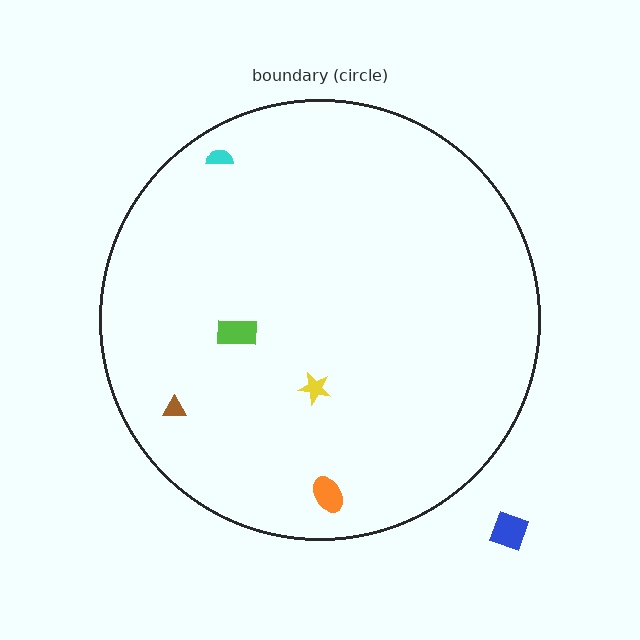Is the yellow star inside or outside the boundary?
Inside.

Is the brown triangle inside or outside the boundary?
Inside.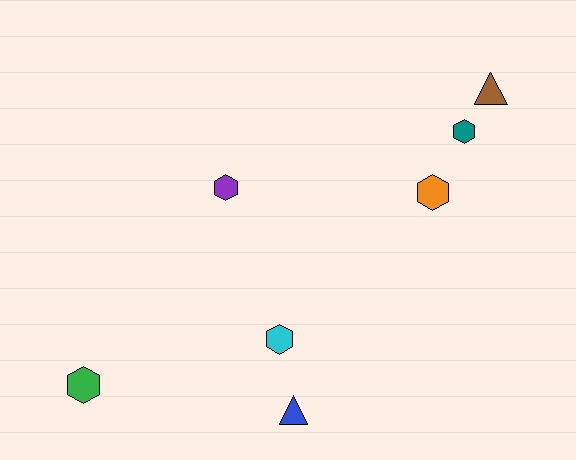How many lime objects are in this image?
There are no lime objects.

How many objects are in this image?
There are 7 objects.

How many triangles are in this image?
There are 2 triangles.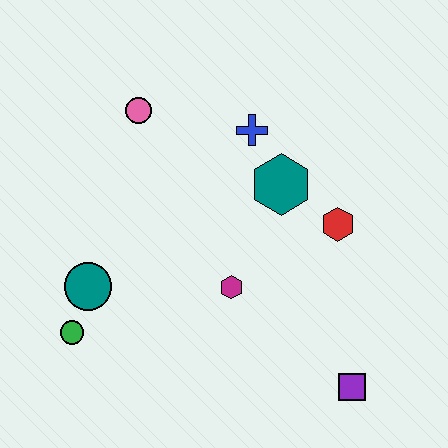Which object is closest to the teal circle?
The green circle is closest to the teal circle.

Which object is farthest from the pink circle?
The purple square is farthest from the pink circle.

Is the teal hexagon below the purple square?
No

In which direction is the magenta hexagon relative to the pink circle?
The magenta hexagon is below the pink circle.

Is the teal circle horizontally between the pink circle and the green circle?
Yes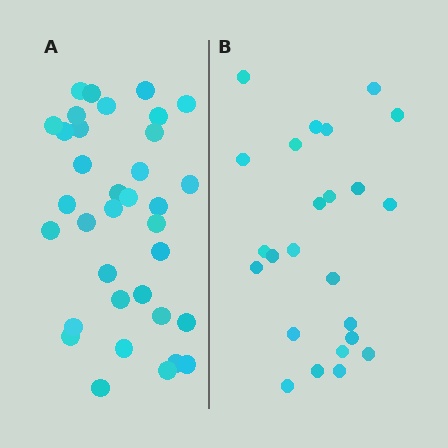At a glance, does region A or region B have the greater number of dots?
Region A (the left region) has more dots.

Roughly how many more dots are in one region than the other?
Region A has roughly 12 or so more dots than region B.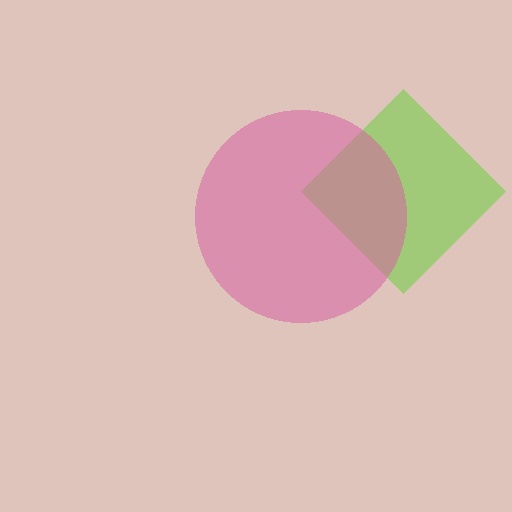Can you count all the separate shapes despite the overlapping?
Yes, there are 2 separate shapes.